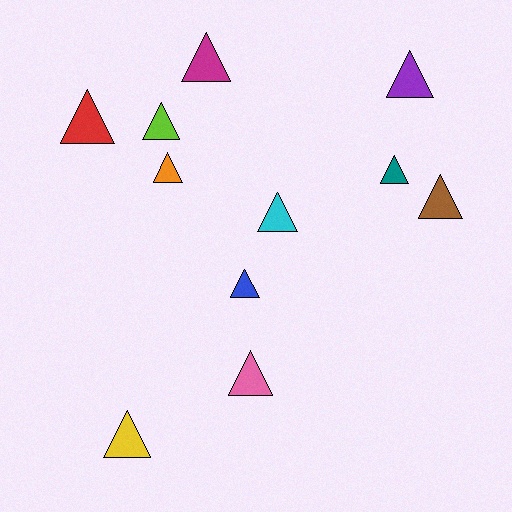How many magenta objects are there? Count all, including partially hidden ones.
There is 1 magenta object.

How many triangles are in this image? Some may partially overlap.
There are 11 triangles.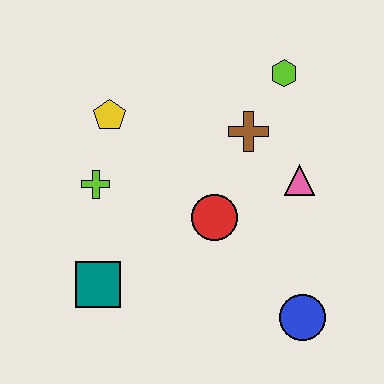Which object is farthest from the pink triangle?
The teal square is farthest from the pink triangle.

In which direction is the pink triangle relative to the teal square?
The pink triangle is to the right of the teal square.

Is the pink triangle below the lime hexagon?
Yes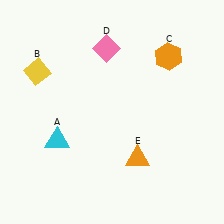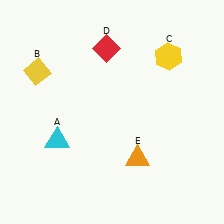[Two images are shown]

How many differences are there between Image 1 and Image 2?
There are 2 differences between the two images.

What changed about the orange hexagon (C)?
In Image 1, C is orange. In Image 2, it changed to yellow.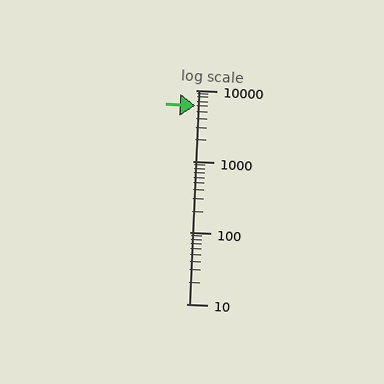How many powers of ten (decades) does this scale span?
The scale spans 3 decades, from 10 to 10000.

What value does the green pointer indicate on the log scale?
The pointer indicates approximately 6000.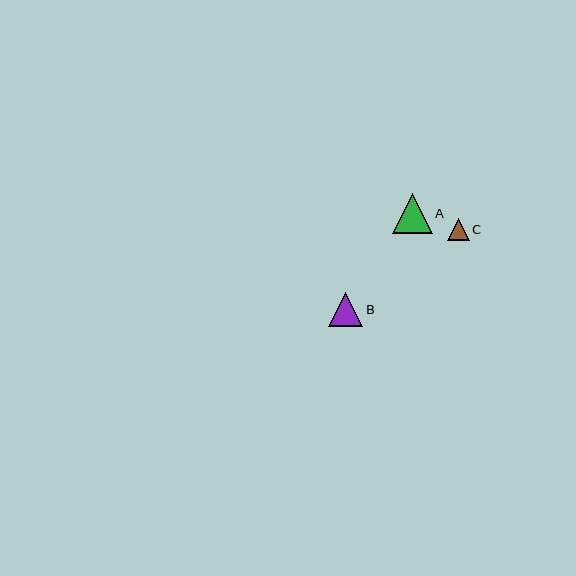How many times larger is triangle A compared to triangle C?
Triangle A is approximately 1.8 times the size of triangle C.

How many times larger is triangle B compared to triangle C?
Triangle B is approximately 1.6 times the size of triangle C.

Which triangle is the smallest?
Triangle C is the smallest with a size of approximately 22 pixels.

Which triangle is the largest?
Triangle A is the largest with a size of approximately 40 pixels.